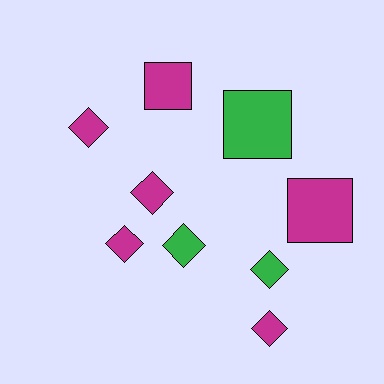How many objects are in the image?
There are 9 objects.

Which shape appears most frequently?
Diamond, with 6 objects.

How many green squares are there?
There is 1 green square.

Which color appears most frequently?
Magenta, with 6 objects.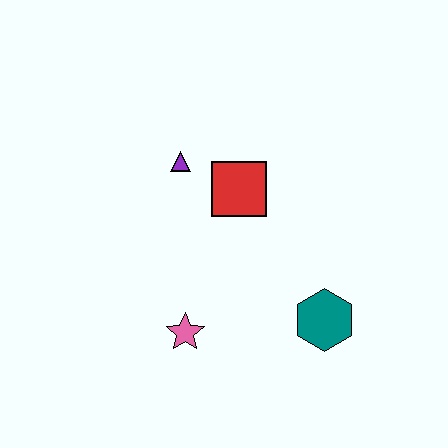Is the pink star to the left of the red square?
Yes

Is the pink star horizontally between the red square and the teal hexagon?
No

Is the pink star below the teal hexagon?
Yes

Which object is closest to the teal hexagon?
The pink star is closest to the teal hexagon.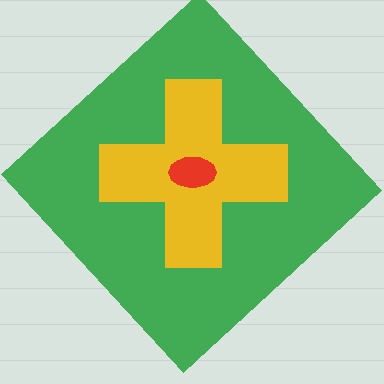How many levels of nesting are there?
3.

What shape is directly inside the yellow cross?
The red ellipse.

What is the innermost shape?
The red ellipse.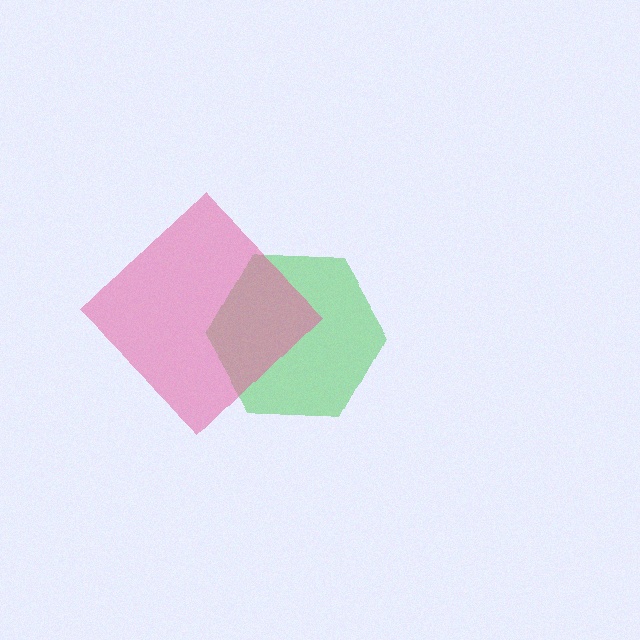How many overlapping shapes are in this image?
There are 2 overlapping shapes in the image.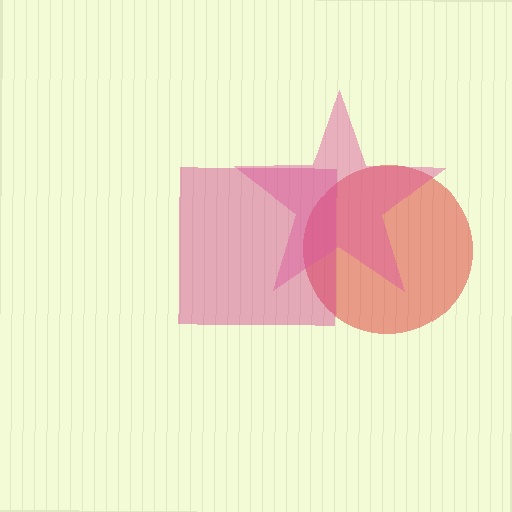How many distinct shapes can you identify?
There are 3 distinct shapes: a red circle, a magenta square, a pink star.